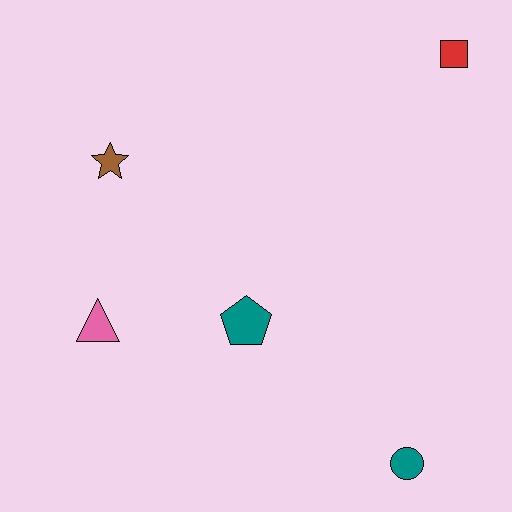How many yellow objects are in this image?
There are no yellow objects.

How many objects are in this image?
There are 5 objects.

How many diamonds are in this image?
There are no diamonds.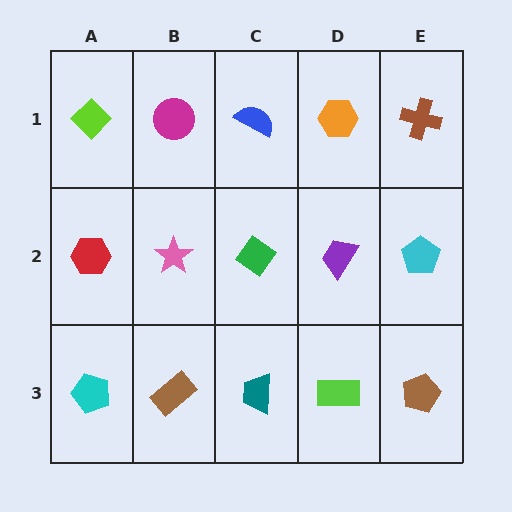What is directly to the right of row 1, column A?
A magenta circle.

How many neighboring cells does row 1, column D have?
3.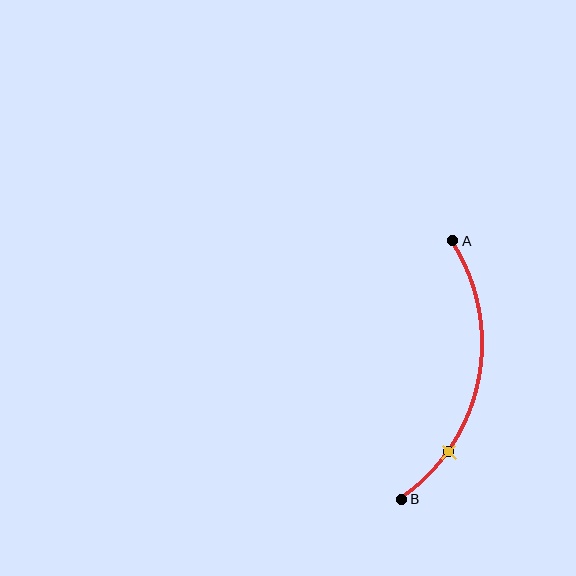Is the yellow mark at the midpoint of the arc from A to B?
No. The yellow mark lies on the arc but is closer to endpoint B. The arc midpoint would be at the point on the curve equidistant along the arc from both A and B.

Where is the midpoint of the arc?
The arc midpoint is the point on the curve farthest from the straight line joining A and B. It sits to the right of that line.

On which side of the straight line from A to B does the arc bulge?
The arc bulges to the right of the straight line connecting A and B.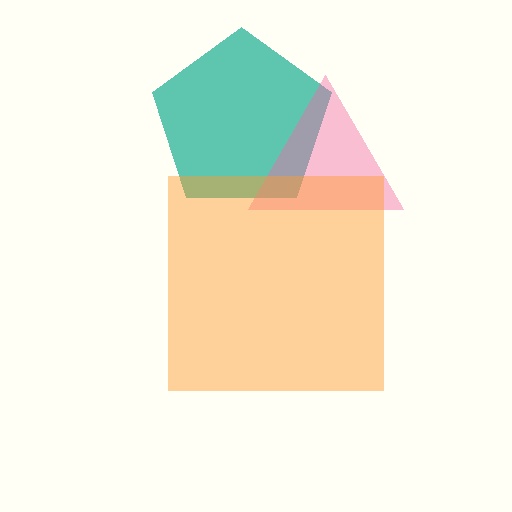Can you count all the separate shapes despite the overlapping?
Yes, there are 3 separate shapes.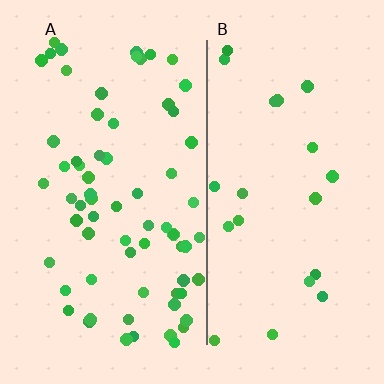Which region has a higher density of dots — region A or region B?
A (the left).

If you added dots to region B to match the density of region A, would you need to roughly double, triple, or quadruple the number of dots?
Approximately triple.